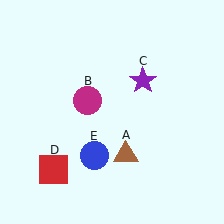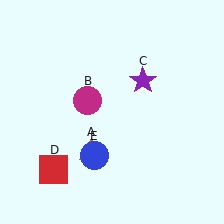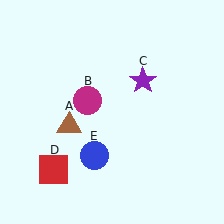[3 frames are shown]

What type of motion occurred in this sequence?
The brown triangle (object A) rotated clockwise around the center of the scene.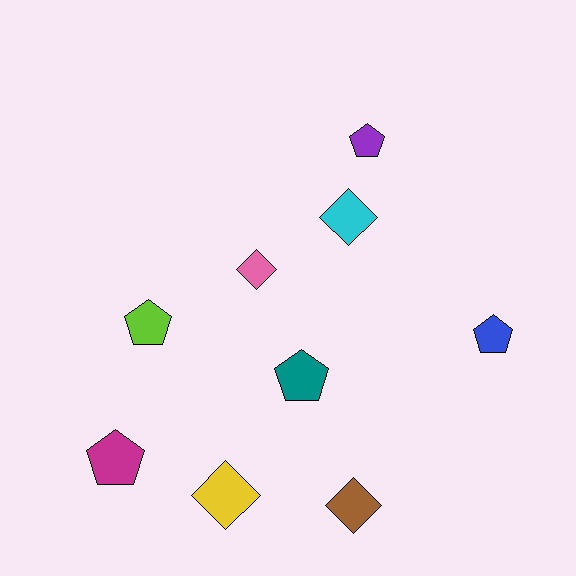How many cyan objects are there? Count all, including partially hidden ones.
There is 1 cyan object.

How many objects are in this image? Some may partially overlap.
There are 9 objects.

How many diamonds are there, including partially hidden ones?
There are 4 diamonds.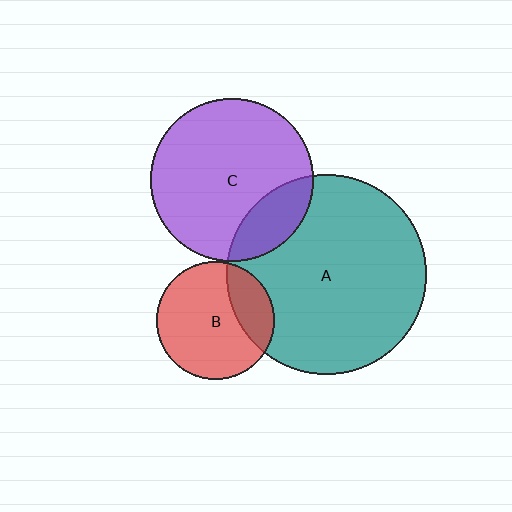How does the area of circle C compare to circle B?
Approximately 1.9 times.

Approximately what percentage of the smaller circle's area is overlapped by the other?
Approximately 25%.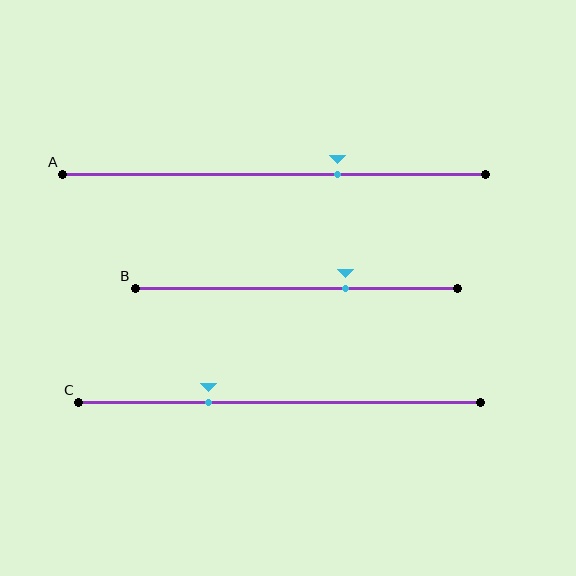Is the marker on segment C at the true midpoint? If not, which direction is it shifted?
No, the marker on segment C is shifted to the left by about 18% of the segment length.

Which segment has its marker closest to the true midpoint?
Segment A has its marker closest to the true midpoint.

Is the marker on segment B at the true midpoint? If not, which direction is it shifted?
No, the marker on segment B is shifted to the right by about 15% of the segment length.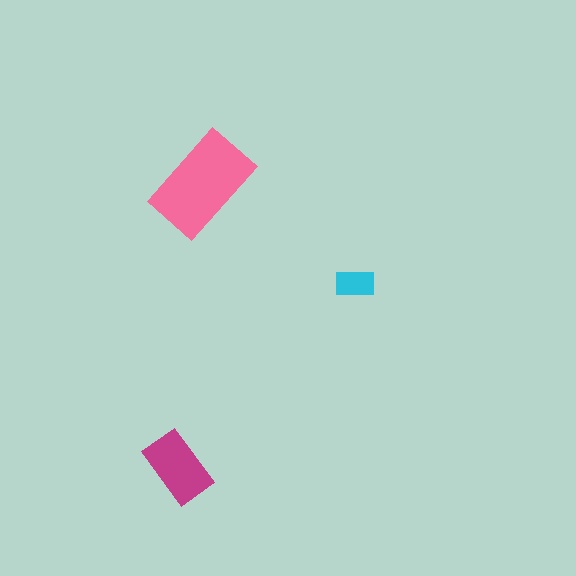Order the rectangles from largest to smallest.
the pink one, the magenta one, the cyan one.